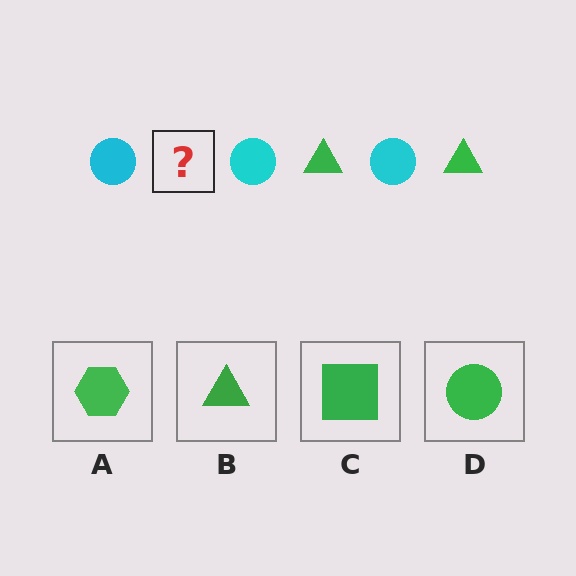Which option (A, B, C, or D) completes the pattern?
B.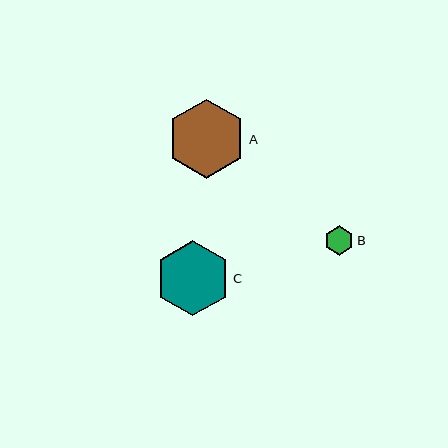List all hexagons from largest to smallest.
From largest to smallest: A, C, B.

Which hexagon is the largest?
Hexagon A is the largest with a size of approximately 80 pixels.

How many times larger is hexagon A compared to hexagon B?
Hexagon A is approximately 2.7 times the size of hexagon B.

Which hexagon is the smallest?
Hexagon B is the smallest with a size of approximately 29 pixels.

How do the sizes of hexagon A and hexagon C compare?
Hexagon A and hexagon C are approximately the same size.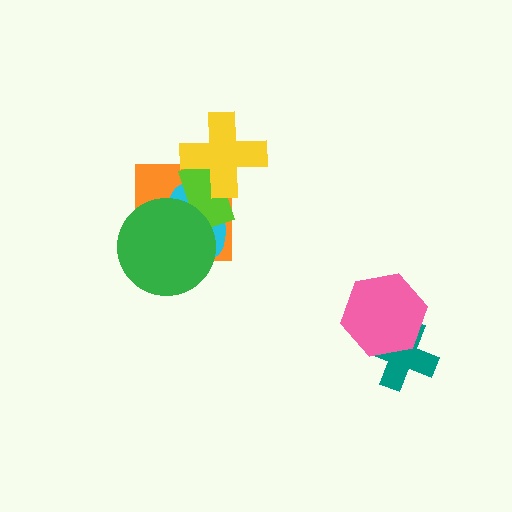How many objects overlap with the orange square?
4 objects overlap with the orange square.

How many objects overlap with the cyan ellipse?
4 objects overlap with the cyan ellipse.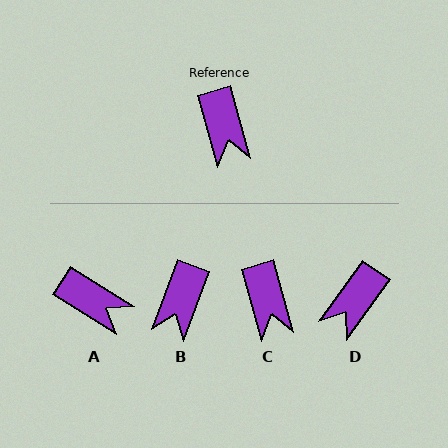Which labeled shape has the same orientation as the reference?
C.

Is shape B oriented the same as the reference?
No, it is off by about 36 degrees.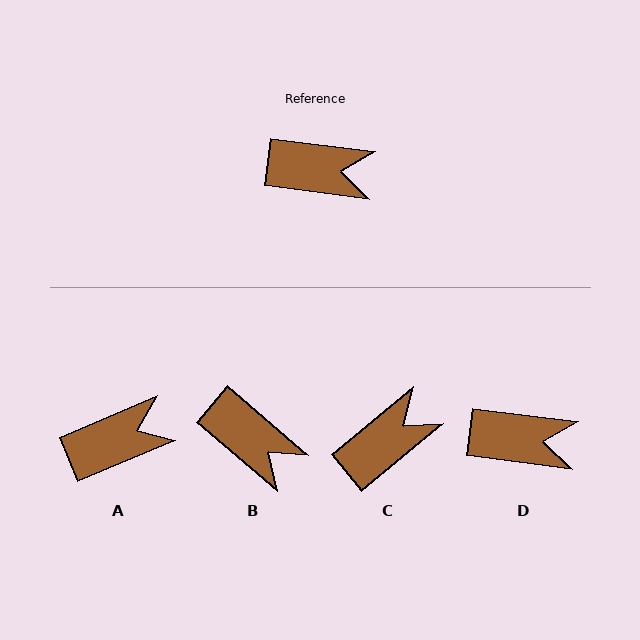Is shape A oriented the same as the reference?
No, it is off by about 30 degrees.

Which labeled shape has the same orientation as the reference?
D.